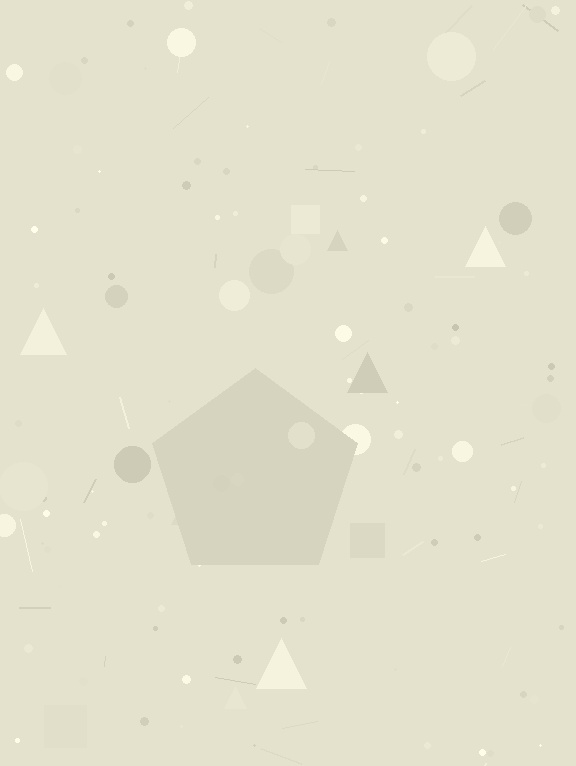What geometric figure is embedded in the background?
A pentagon is embedded in the background.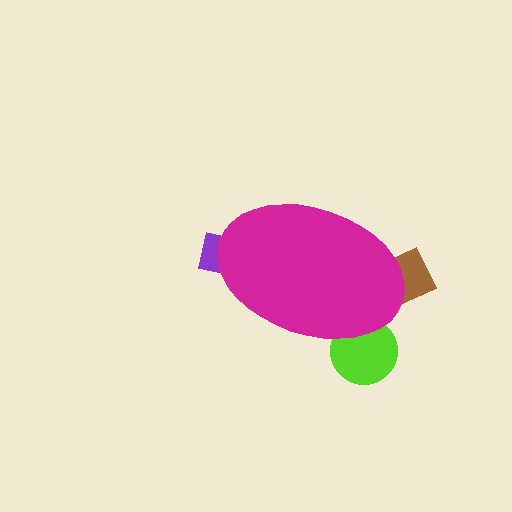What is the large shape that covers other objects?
A magenta ellipse.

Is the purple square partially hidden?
Yes, the purple square is partially hidden behind the magenta ellipse.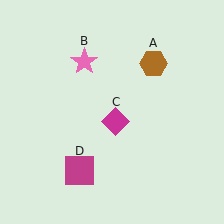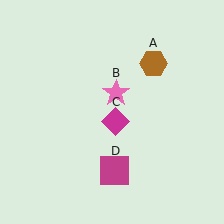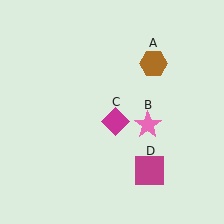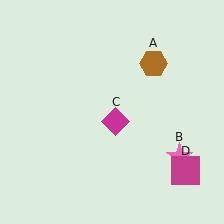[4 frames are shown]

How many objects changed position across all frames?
2 objects changed position: pink star (object B), magenta square (object D).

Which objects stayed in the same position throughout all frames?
Brown hexagon (object A) and magenta diamond (object C) remained stationary.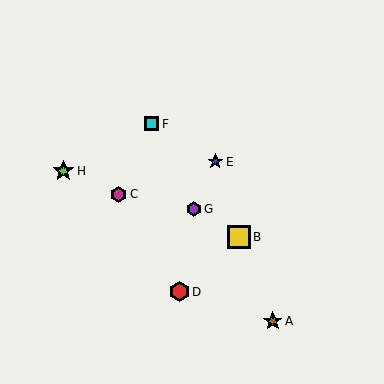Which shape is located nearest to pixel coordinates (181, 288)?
The red hexagon (labeled D) at (179, 292) is nearest to that location.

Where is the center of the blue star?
The center of the blue star is at (215, 162).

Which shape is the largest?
The yellow square (labeled B) is the largest.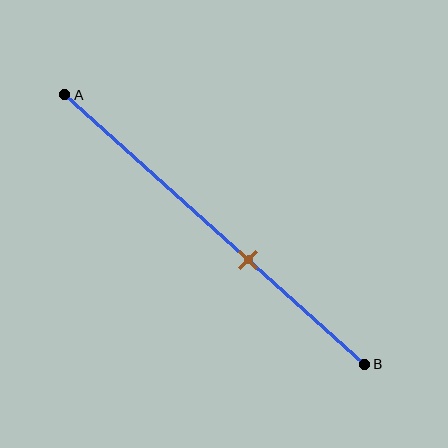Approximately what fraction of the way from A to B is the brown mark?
The brown mark is approximately 60% of the way from A to B.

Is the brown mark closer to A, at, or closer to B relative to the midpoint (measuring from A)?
The brown mark is closer to point B than the midpoint of segment AB.